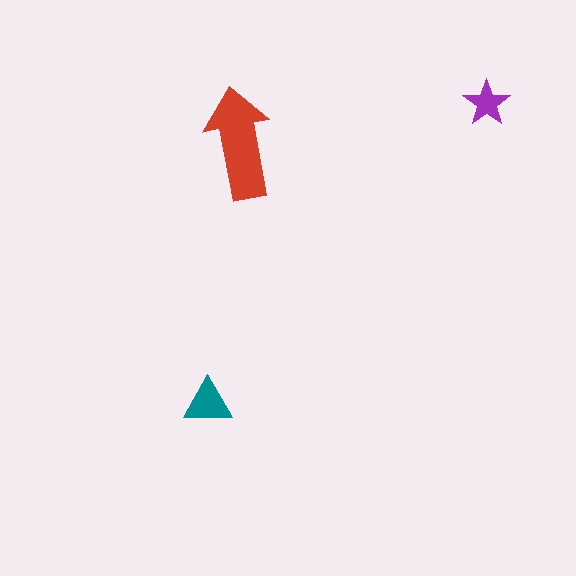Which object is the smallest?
The purple star.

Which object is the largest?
The red arrow.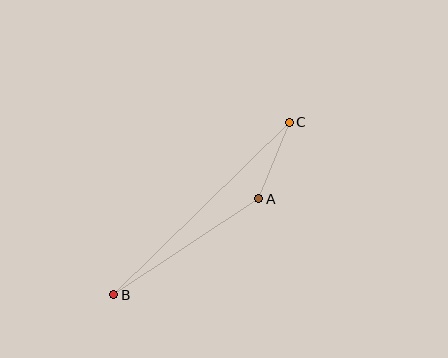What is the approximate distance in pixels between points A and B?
The distance between A and B is approximately 174 pixels.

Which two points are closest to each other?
Points A and C are closest to each other.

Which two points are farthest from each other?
Points B and C are farthest from each other.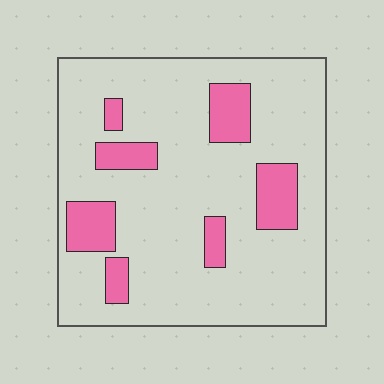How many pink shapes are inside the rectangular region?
7.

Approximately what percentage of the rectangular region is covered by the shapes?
Approximately 15%.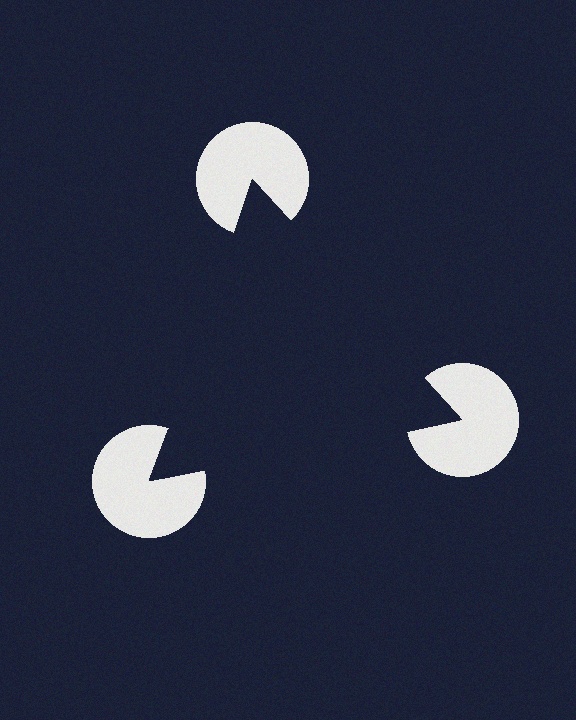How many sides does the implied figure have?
3 sides.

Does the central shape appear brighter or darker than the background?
It typically appears slightly darker than the background, even though no actual brightness change is drawn.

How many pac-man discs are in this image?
There are 3 — one at each vertex of the illusory triangle.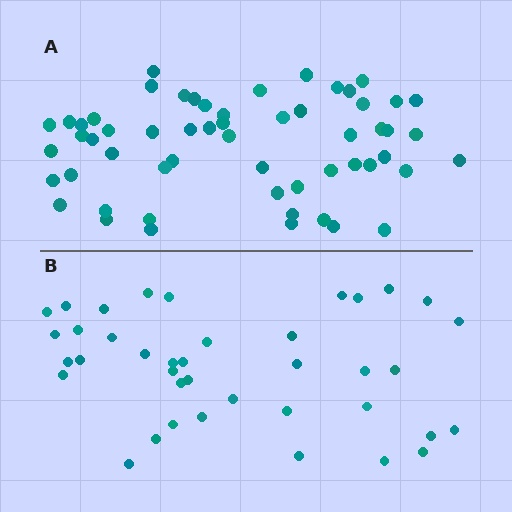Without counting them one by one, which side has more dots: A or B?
Region A (the top region) has more dots.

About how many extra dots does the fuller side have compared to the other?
Region A has approximately 20 more dots than region B.